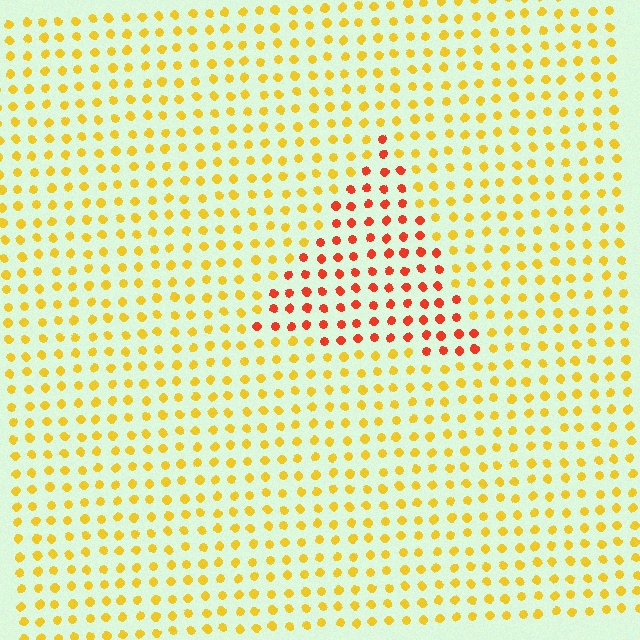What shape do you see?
I see a triangle.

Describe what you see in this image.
The image is filled with small yellow elements in a uniform arrangement. A triangle-shaped region is visible where the elements are tinted to a slightly different hue, forming a subtle color boundary.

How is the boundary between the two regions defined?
The boundary is defined purely by a slight shift in hue (about 43 degrees). Spacing, size, and orientation are identical on both sides.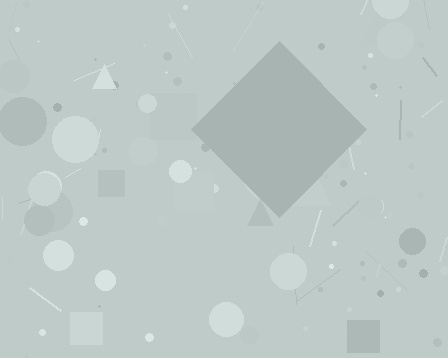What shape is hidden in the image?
A diamond is hidden in the image.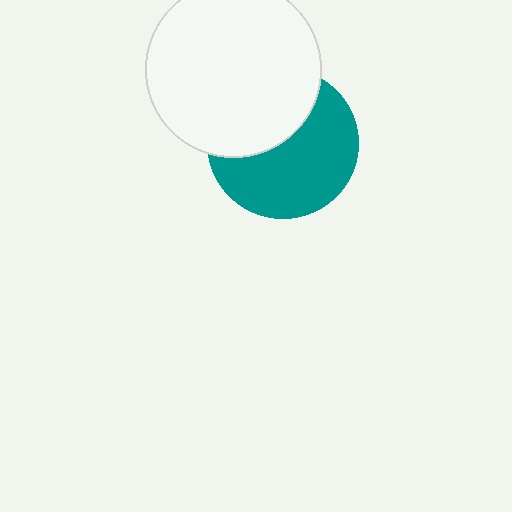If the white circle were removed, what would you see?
You would see the complete teal circle.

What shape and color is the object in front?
The object in front is a white circle.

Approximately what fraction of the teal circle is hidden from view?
Roughly 40% of the teal circle is hidden behind the white circle.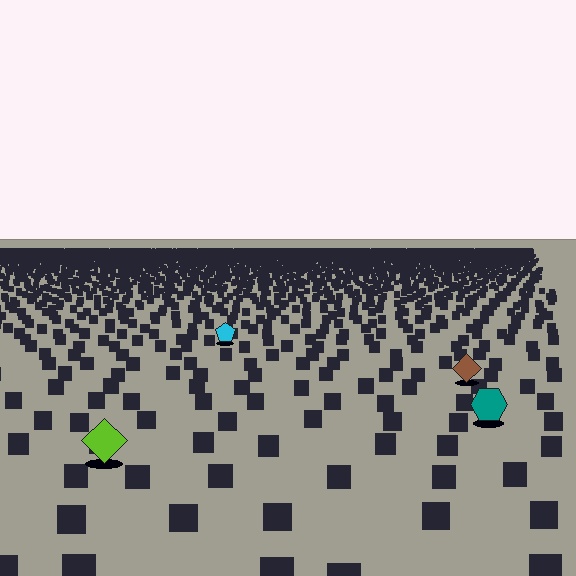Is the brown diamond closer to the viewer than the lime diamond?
No. The lime diamond is closer — you can tell from the texture gradient: the ground texture is coarser near it.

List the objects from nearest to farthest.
From nearest to farthest: the lime diamond, the teal hexagon, the brown diamond, the cyan pentagon.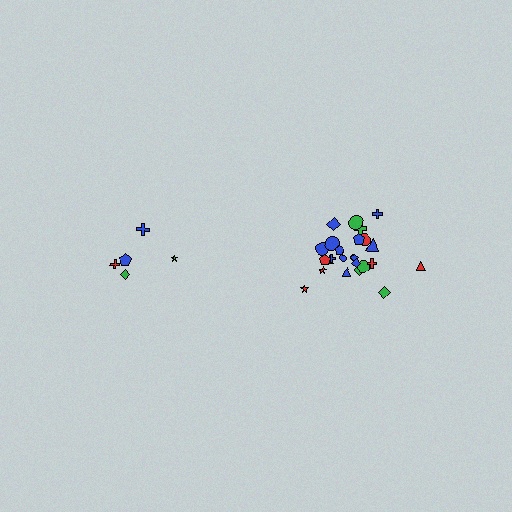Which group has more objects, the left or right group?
The right group.